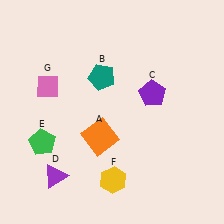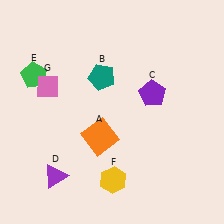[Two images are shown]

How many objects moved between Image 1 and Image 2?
1 object moved between the two images.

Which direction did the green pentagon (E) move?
The green pentagon (E) moved up.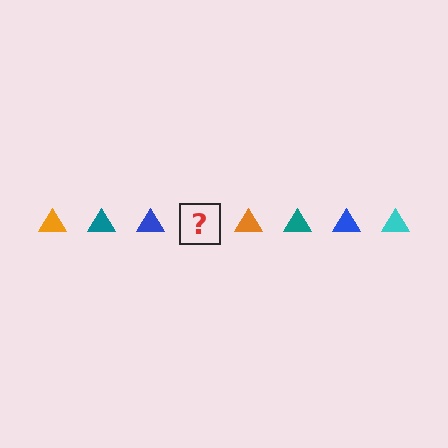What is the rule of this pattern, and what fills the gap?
The rule is that the pattern cycles through orange, teal, blue, cyan triangles. The gap should be filled with a cyan triangle.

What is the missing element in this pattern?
The missing element is a cyan triangle.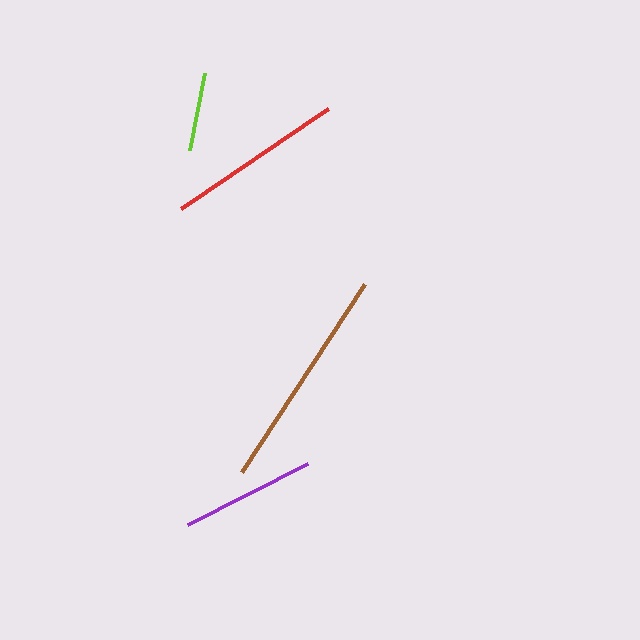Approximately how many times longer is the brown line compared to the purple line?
The brown line is approximately 1.7 times the length of the purple line.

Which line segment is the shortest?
The lime line is the shortest at approximately 79 pixels.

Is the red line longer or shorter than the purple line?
The red line is longer than the purple line.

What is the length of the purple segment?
The purple segment is approximately 135 pixels long.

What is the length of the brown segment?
The brown segment is approximately 224 pixels long.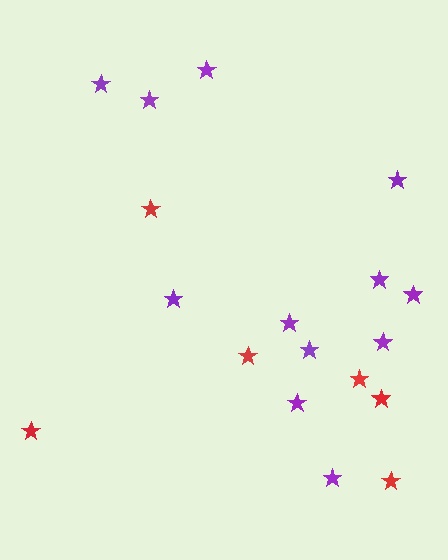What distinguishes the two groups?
There are 2 groups: one group of purple stars (12) and one group of red stars (6).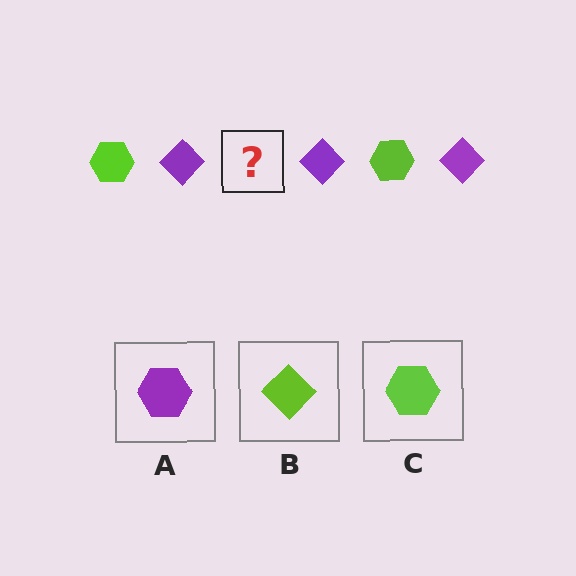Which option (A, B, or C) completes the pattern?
C.